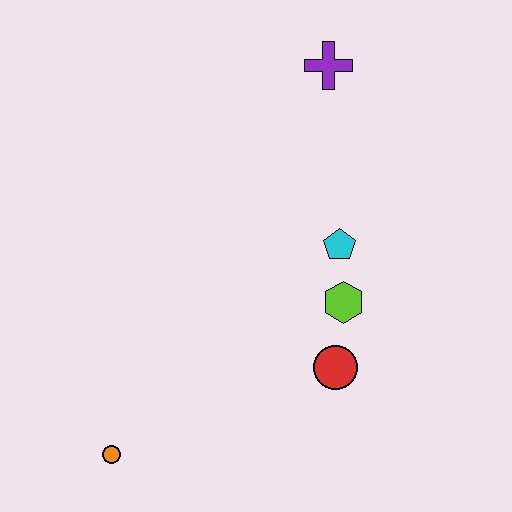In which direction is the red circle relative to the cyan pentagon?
The red circle is below the cyan pentagon.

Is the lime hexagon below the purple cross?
Yes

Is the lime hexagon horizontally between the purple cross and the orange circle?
No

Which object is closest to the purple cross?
The cyan pentagon is closest to the purple cross.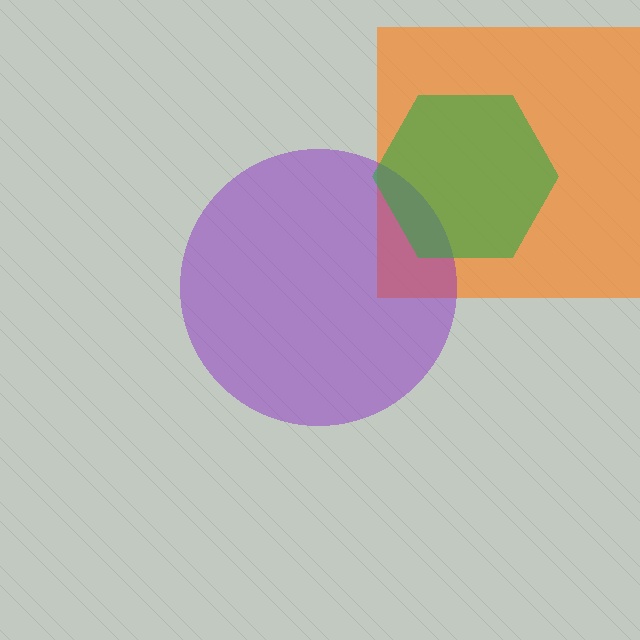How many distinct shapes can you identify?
There are 3 distinct shapes: an orange square, a purple circle, a green hexagon.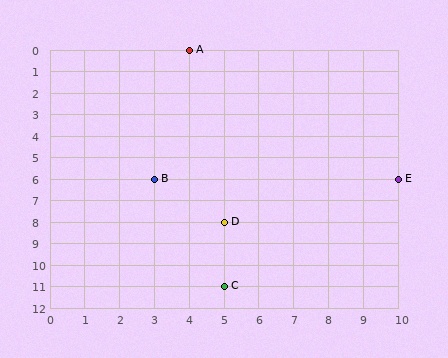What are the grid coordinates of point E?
Point E is at grid coordinates (10, 6).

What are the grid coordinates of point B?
Point B is at grid coordinates (3, 6).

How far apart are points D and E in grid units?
Points D and E are 5 columns and 2 rows apart (about 5.4 grid units diagonally).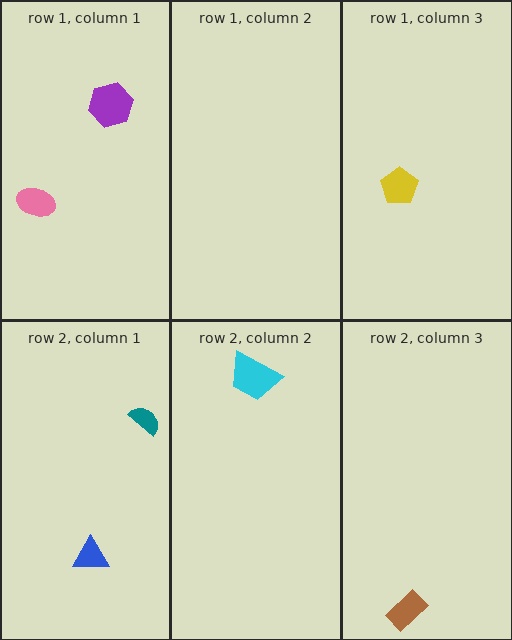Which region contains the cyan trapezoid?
The row 2, column 2 region.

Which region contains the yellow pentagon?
The row 1, column 3 region.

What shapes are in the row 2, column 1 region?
The teal semicircle, the blue triangle.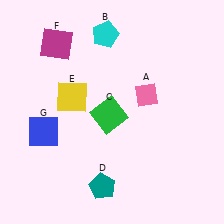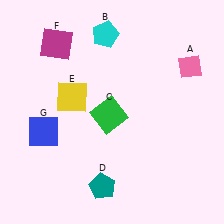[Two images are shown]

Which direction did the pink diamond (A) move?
The pink diamond (A) moved right.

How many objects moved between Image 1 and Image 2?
1 object moved between the two images.